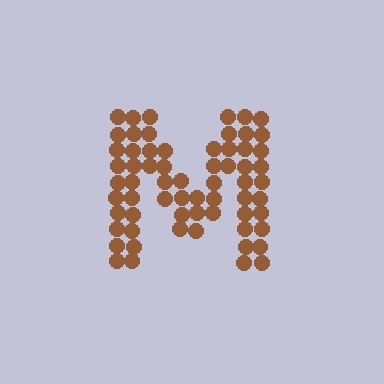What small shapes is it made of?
It is made of small circles.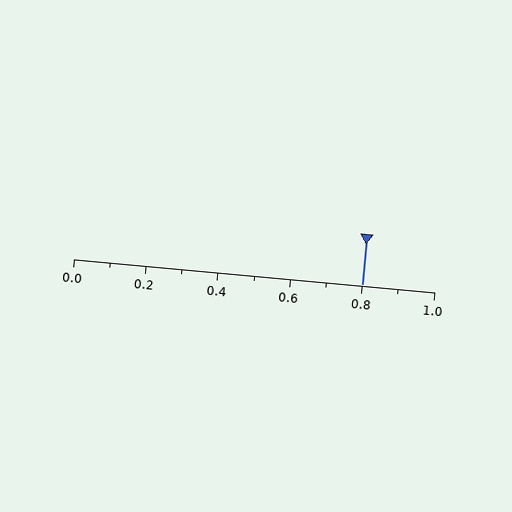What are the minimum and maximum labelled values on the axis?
The axis runs from 0.0 to 1.0.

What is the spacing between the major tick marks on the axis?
The major ticks are spaced 0.2 apart.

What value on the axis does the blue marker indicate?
The marker indicates approximately 0.8.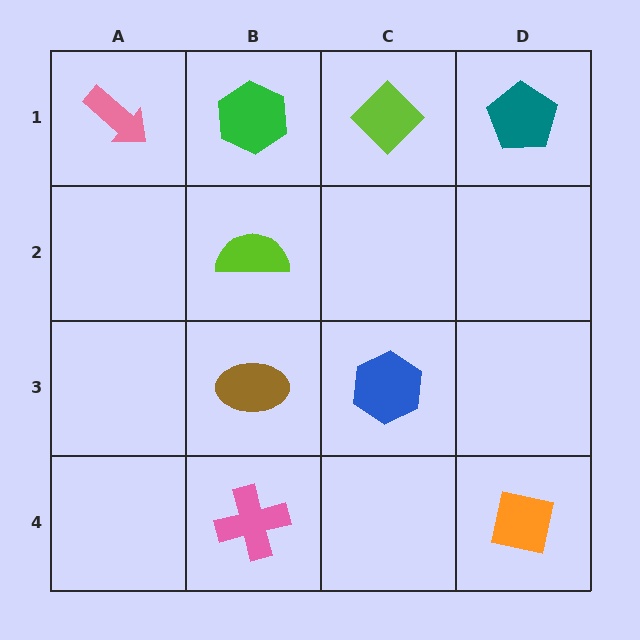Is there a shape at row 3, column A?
No, that cell is empty.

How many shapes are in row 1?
4 shapes.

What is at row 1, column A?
A pink arrow.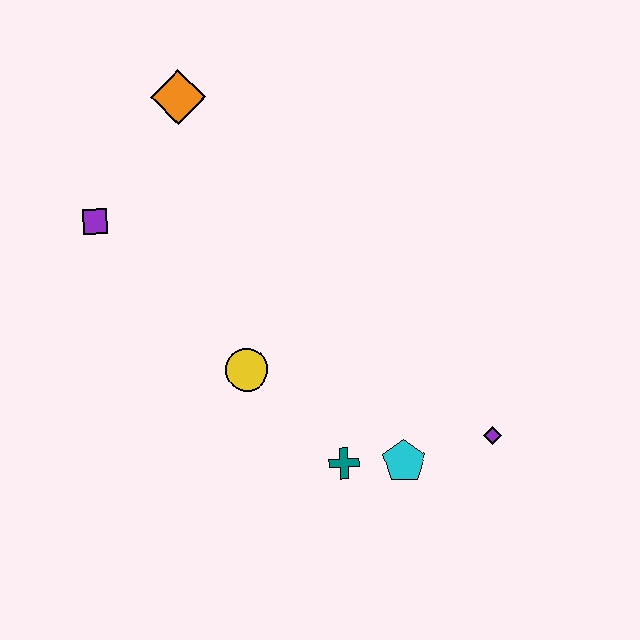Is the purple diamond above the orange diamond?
No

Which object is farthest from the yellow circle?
The orange diamond is farthest from the yellow circle.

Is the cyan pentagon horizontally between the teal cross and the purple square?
No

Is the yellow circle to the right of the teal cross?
No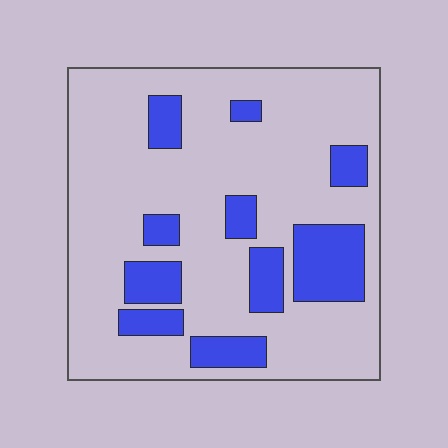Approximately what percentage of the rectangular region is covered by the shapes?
Approximately 20%.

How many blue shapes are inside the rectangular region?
10.